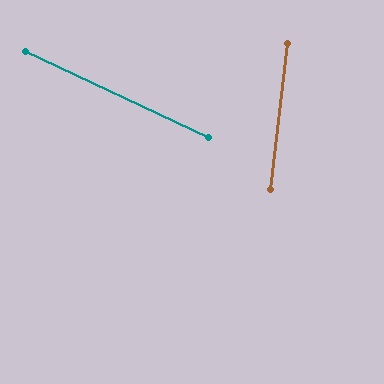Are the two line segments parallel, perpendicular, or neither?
Neither parallel nor perpendicular — they differ by about 71°.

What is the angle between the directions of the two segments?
Approximately 71 degrees.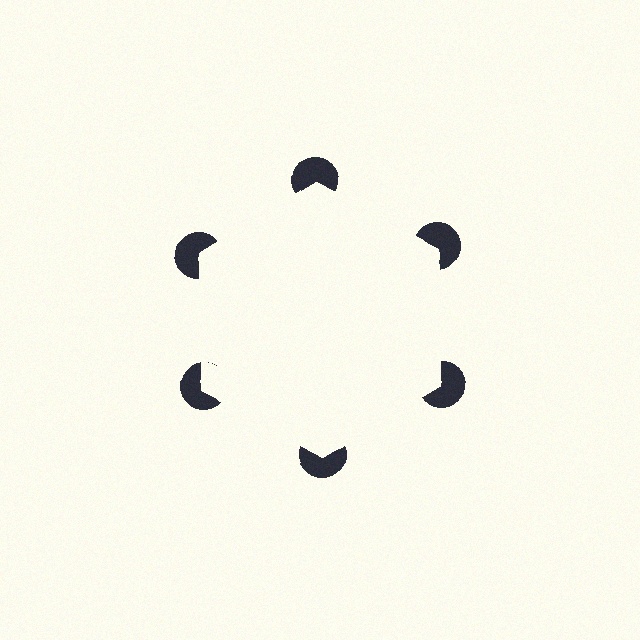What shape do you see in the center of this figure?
An illusory hexagon — its edges are inferred from the aligned wedge cuts in the pac-man discs, not physically drawn.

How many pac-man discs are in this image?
There are 6 — one at each vertex of the illusory hexagon.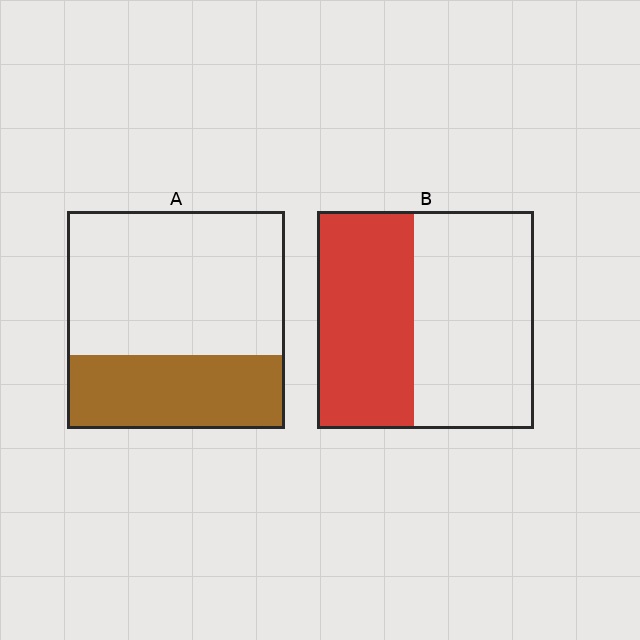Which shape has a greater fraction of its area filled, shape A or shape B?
Shape B.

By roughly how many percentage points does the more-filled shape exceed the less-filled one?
By roughly 10 percentage points (B over A).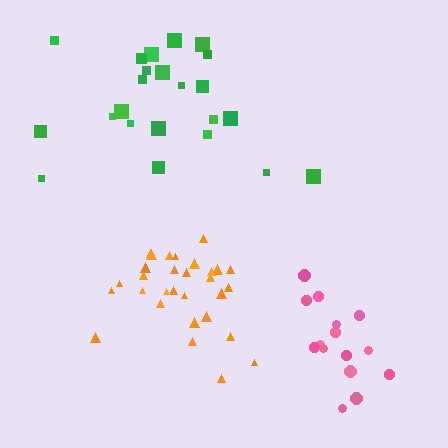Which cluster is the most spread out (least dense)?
Green.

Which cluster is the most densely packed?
Orange.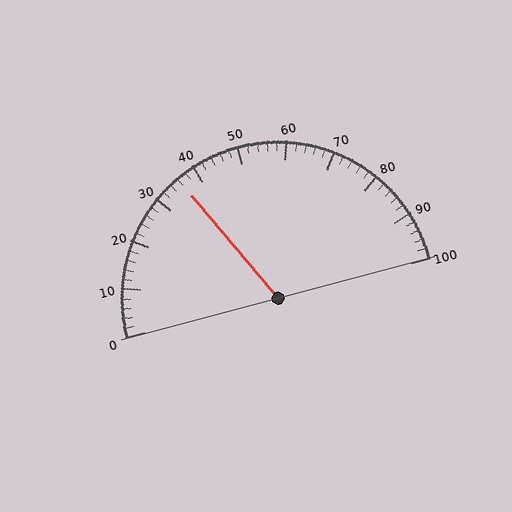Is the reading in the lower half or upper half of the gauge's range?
The reading is in the lower half of the range (0 to 100).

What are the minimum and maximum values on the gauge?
The gauge ranges from 0 to 100.